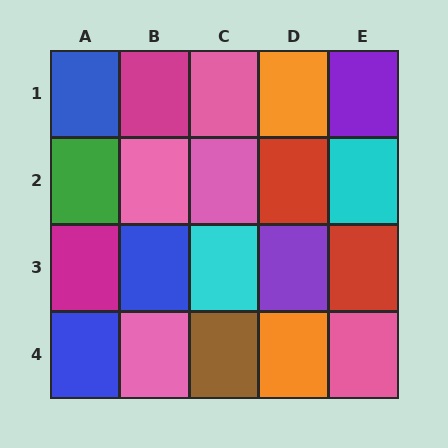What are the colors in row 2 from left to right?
Green, pink, pink, red, cyan.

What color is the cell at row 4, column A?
Blue.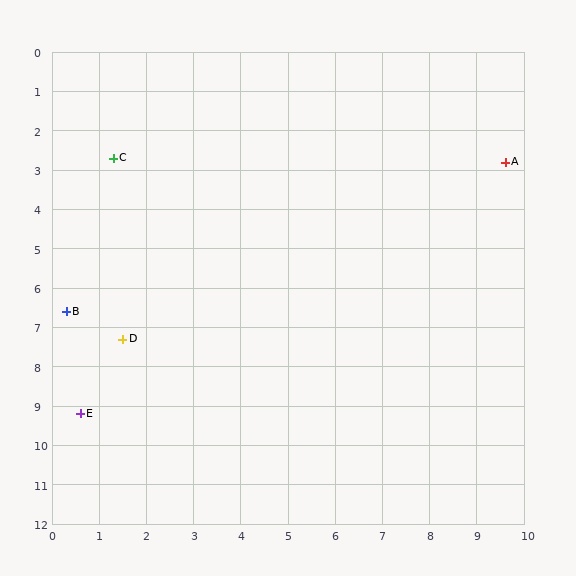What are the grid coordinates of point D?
Point D is at approximately (1.5, 7.3).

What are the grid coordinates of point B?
Point B is at approximately (0.3, 6.6).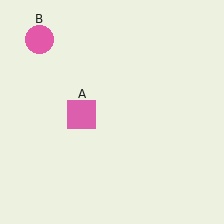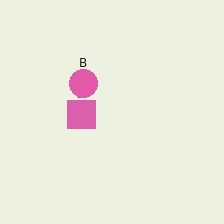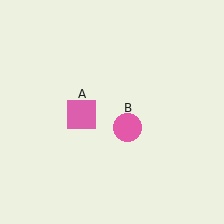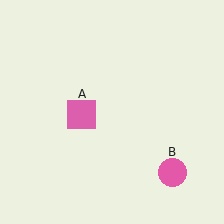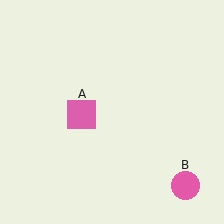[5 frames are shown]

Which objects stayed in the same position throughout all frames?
Pink square (object A) remained stationary.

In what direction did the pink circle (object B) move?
The pink circle (object B) moved down and to the right.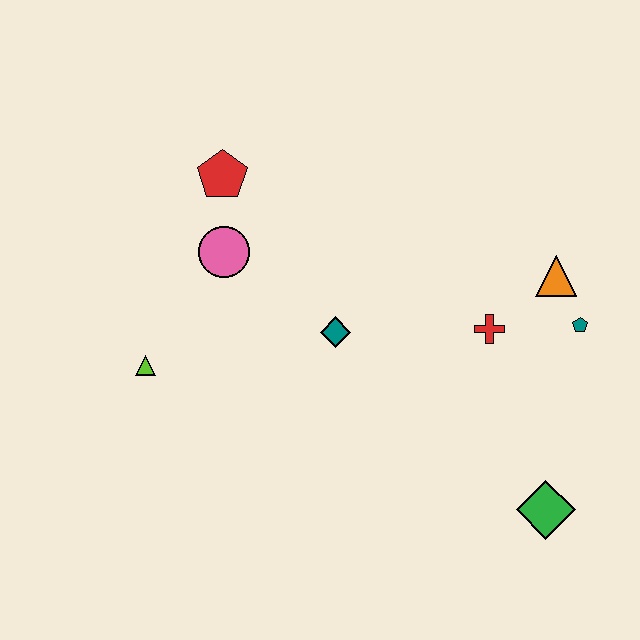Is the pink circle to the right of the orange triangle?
No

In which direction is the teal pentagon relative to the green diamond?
The teal pentagon is above the green diamond.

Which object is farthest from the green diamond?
The red pentagon is farthest from the green diamond.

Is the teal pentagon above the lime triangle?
Yes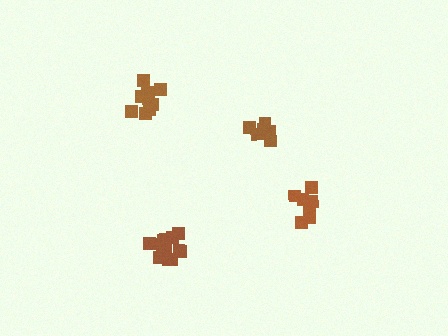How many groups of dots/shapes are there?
There are 4 groups.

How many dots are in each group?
Group 1: 10 dots, Group 2: 12 dots, Group 3: 7 dots, Group 4: 8 dots (37 total).